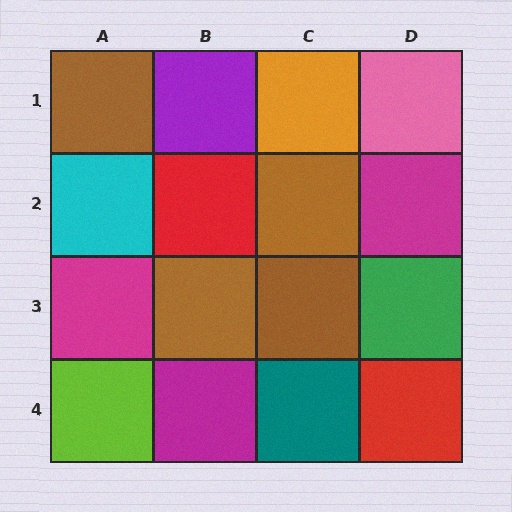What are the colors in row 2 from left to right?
Cyan, red, brown, magenta.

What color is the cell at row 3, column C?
Brown.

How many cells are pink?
1 cell is pink.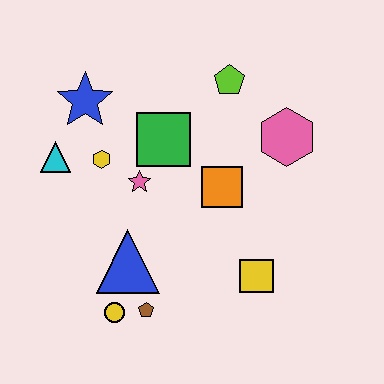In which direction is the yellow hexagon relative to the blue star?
The yellow hexagon is below the blue star.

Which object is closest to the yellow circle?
The brown pentagon is closest to the yellow circle.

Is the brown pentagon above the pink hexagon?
No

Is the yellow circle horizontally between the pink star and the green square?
No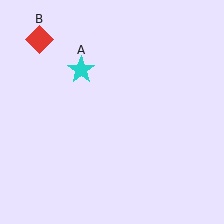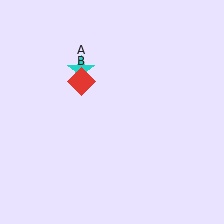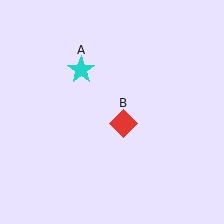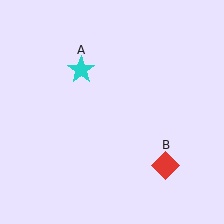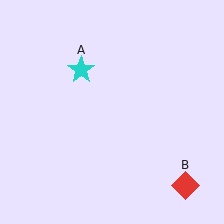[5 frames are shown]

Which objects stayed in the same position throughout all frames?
Cyan star (object A) remained stationary.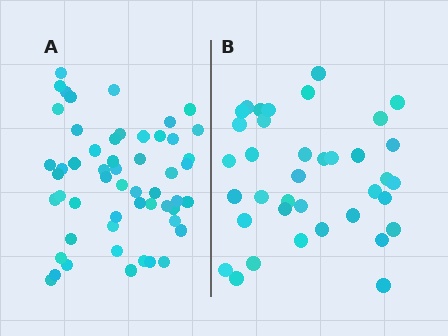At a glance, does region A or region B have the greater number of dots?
Region A (the left region) has more dots.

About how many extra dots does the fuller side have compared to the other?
Region A has approximately 15 more dots than region B.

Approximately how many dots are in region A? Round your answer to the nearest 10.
About 50 dots. (The exact count is 54, which rounds to 50.)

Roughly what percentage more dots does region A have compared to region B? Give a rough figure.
About 45% more.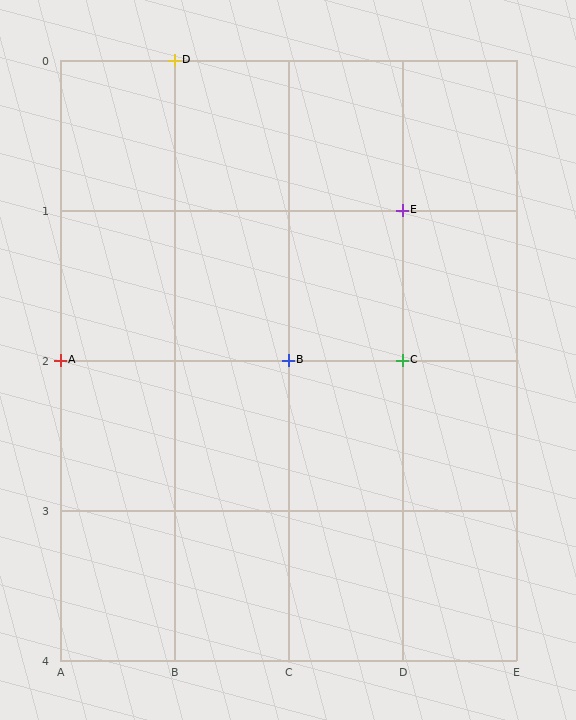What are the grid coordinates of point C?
Point C is at grid coordinates (D, 2).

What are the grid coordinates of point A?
Point A is at grid coordinates (A, 2).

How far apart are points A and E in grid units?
Points A and E are 3 columns and 1 row apart (about 3.2 grid units diagonally).